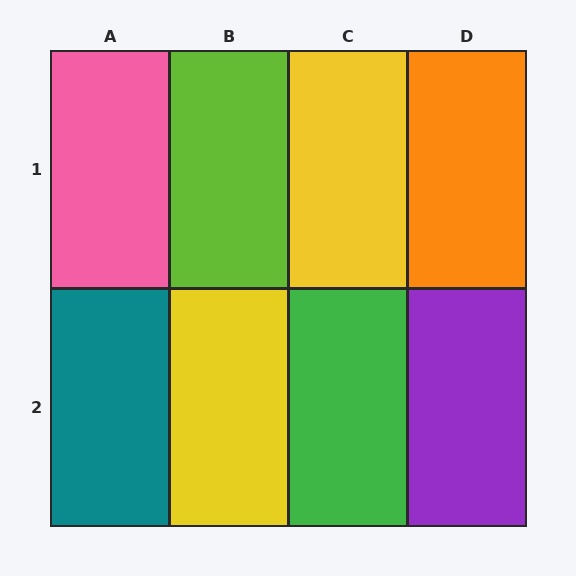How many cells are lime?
1 cell is lime.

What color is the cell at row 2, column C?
Green.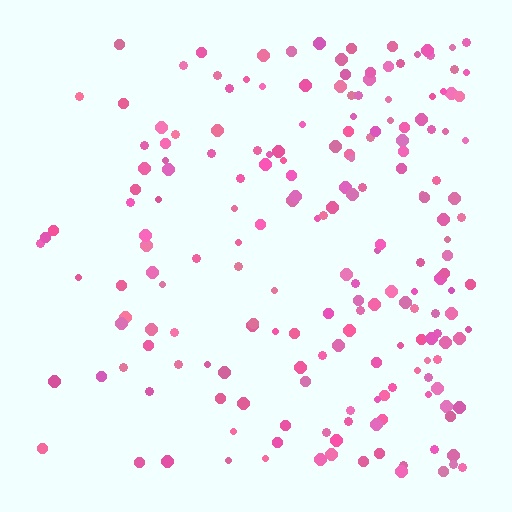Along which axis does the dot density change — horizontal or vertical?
Horizontal.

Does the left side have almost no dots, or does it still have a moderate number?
Still a moderate number, just noticeably fewer than the right.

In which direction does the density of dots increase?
From left to right, with the right side densest.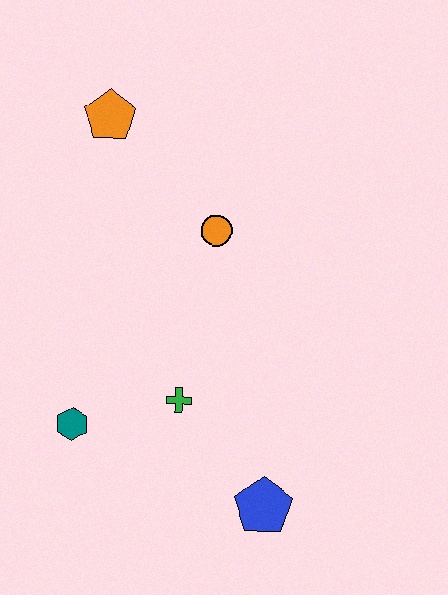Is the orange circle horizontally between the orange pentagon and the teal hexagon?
No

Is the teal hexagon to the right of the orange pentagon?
No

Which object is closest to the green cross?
The teal hexagon is closest to the green cross.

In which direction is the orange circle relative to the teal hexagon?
The orange circle is above the teal hexagon.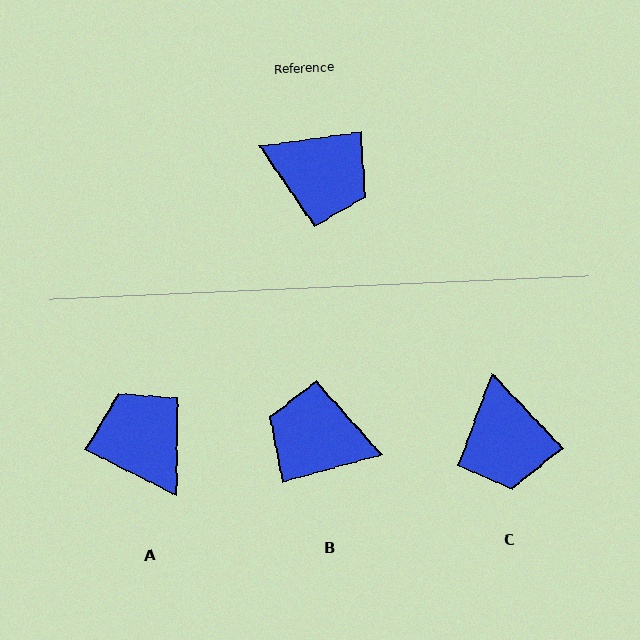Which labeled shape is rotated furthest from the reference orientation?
B, about 172 degrees away.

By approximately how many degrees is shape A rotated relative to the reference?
Approximately 146 degrees counter-clockwise.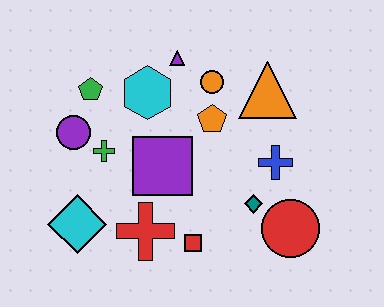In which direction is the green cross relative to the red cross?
The green cross is above the red cross.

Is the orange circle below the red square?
No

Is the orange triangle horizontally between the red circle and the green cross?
Yes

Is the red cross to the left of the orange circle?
Yes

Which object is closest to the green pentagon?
The purple circle is closest to the green pentagon.